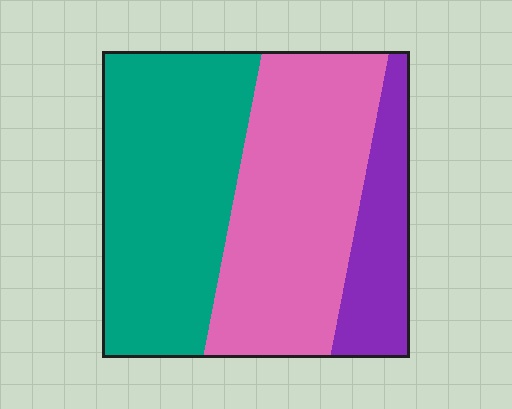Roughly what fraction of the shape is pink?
Pink covers roughly 40% of the shape.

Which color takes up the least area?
Purple, at roughly 15%.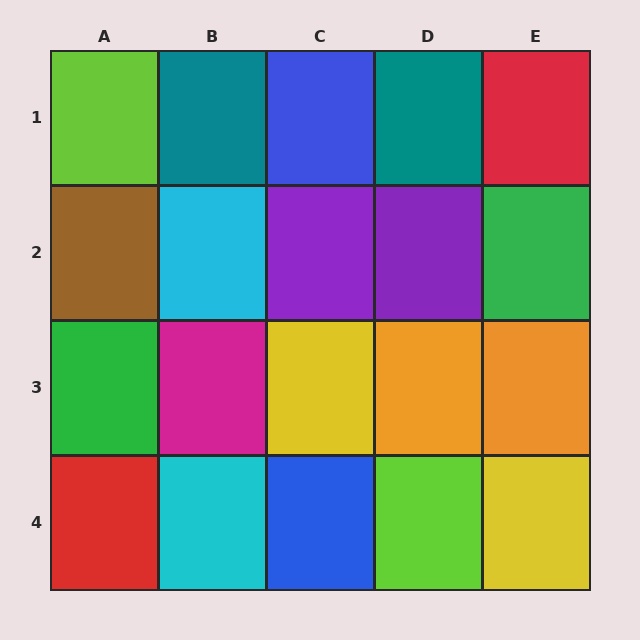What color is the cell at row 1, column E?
Red.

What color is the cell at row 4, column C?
Blue.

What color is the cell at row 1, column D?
Teal.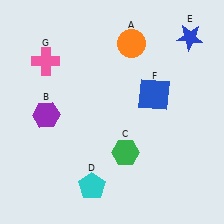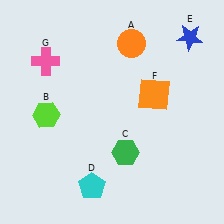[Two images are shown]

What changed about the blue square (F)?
In Image 1, F is blue. In Image 2, it changed to orange.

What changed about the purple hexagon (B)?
In Image 1, B is purple. In Image 2, it changed to lime.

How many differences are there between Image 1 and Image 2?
There are 2 differences between the two images.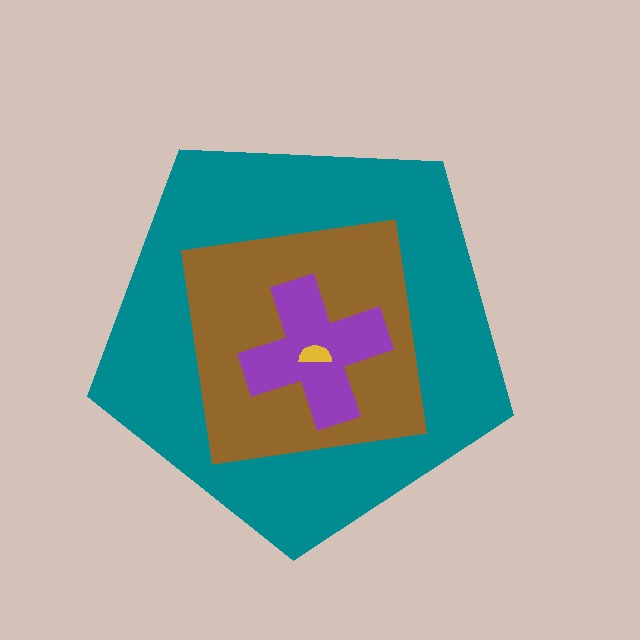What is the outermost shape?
The teal pentagon.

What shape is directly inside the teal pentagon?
The brown square.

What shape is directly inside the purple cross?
The yellow semicircle.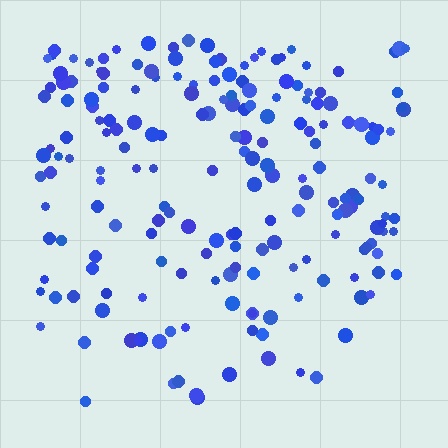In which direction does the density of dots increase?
From bottom to top, with the top side densest.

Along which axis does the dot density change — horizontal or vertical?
Vertical.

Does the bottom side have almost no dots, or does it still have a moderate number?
Still a moderate number, just noticeably fewer than the top.